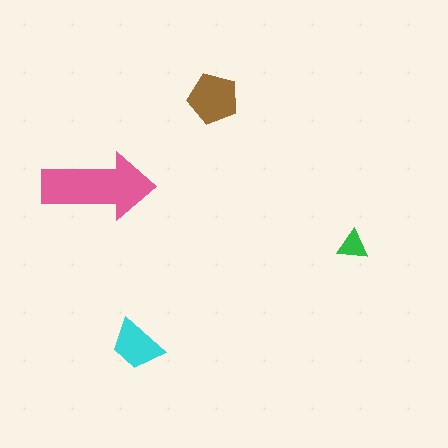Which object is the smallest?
The green triangle.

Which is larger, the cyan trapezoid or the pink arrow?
The pink arrow.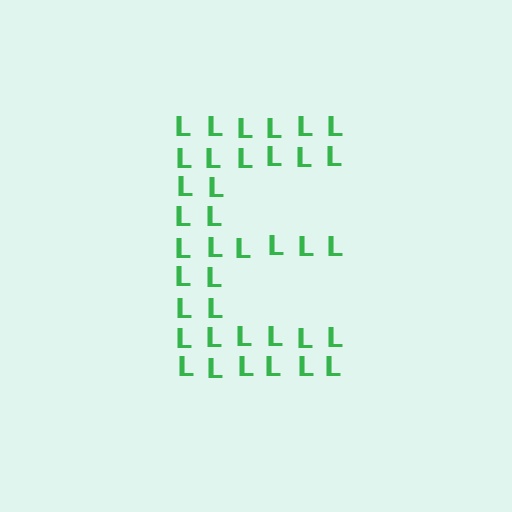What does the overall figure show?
The overall figure shows the letter E.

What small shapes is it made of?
It is made of small letter L's.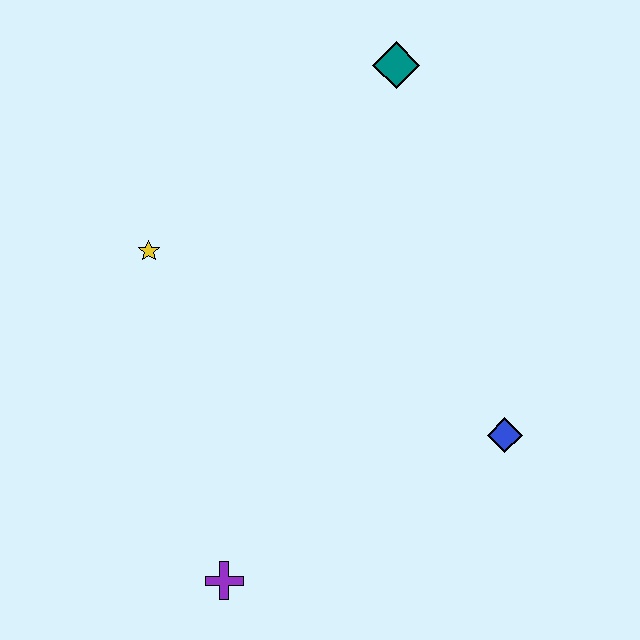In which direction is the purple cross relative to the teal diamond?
The purple cross is below the teal diamond.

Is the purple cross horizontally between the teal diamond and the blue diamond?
No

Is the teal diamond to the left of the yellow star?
No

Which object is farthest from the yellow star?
The blue diamond is farthest from the yellow star.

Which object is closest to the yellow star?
The teal diamond is closest to the yellow star.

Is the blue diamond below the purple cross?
No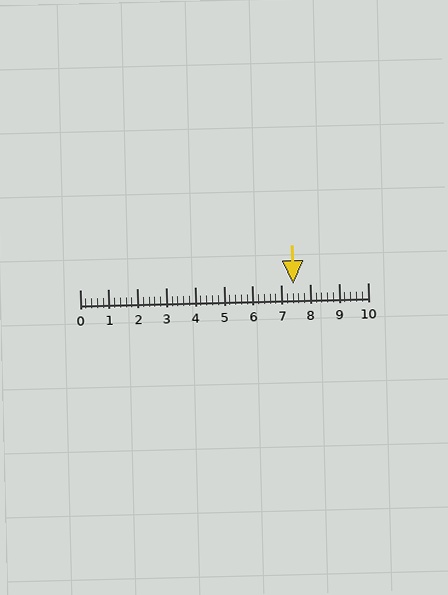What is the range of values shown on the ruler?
The ruler shows values from 0 to 10.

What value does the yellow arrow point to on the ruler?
The yellow arrow points to approximately 7.4.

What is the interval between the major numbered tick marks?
The major tick marks are spaced 1 units apart.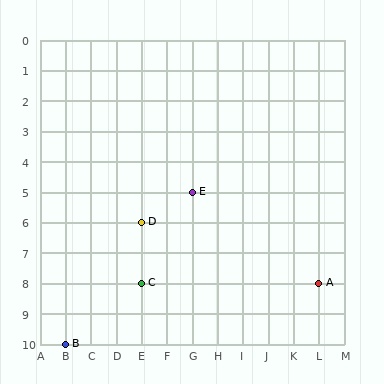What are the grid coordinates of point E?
Point E is at grid coordinates (G, 5).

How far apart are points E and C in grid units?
Points E and C are 2 columns and 3 rows apart (about 3.6 grid units diagonally).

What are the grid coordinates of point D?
Point D is at grid coordinates (E, 6).